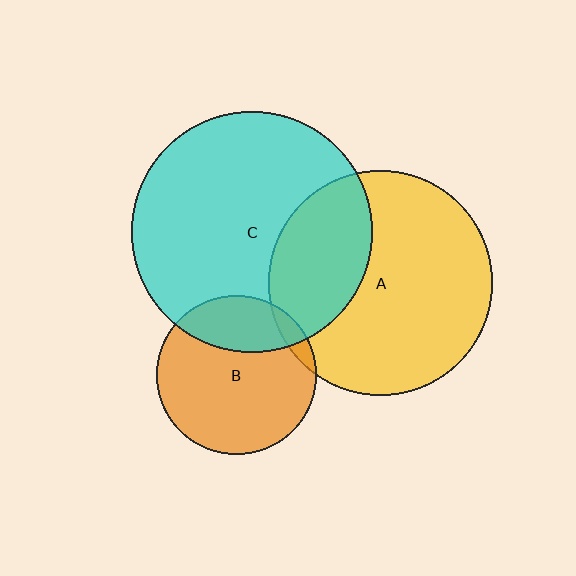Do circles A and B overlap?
Yes.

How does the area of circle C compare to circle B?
Approximately 2.3 times.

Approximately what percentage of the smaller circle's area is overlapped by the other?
Approximately 5%.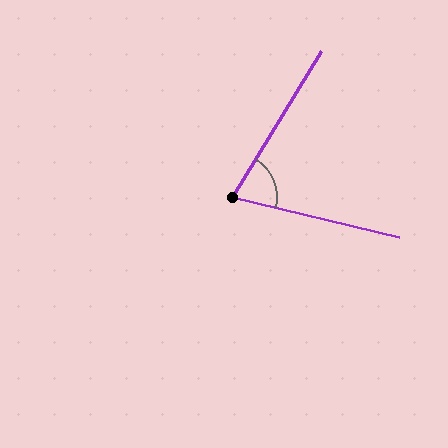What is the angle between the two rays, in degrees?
Approximately 72 degrees.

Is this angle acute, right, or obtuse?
It is acute.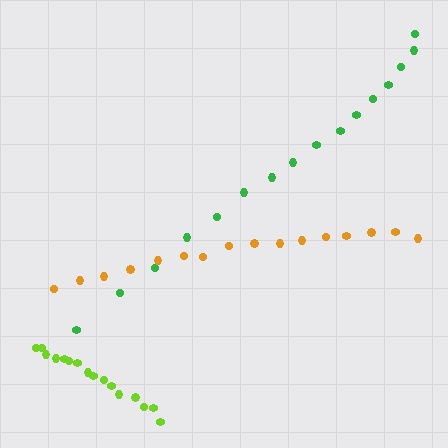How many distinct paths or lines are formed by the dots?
There are 3 distinct paths.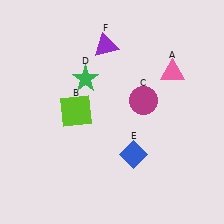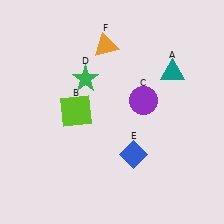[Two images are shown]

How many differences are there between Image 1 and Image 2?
There are 3 differences between the two images.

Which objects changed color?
A changed from pink to teal. C changed from magenta to purple. F changed from purple to orange.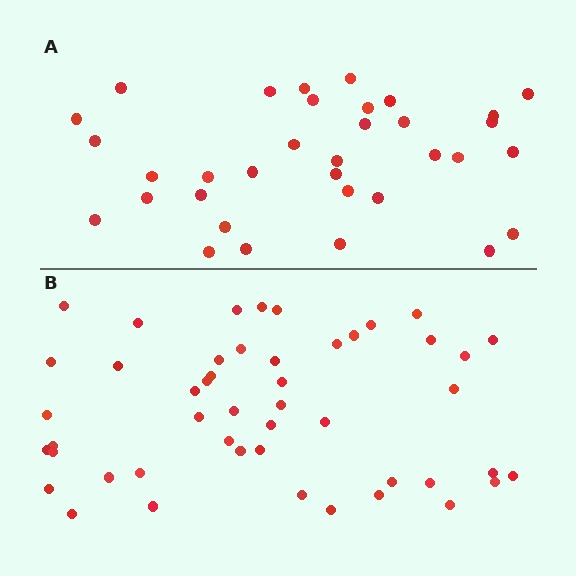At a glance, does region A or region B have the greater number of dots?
Region B (the bottom region) has more dots.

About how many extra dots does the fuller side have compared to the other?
Region B has approximately 15 more dots than region A.